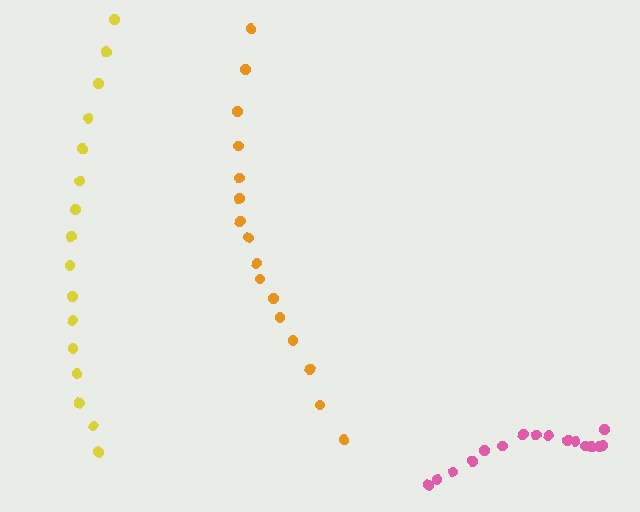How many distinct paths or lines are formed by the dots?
There are 3 distinct paths.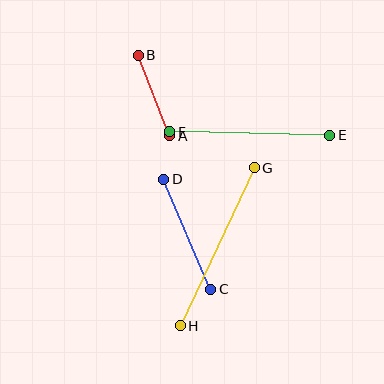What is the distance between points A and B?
The distance is approximately 87 pixels.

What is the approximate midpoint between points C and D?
The midpoint is at approximately (187, 234) pixels.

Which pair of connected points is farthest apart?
Points G and H are farthest apart.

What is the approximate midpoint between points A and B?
The midpoint is at approximately (154, 96) pixels.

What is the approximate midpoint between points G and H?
The midpoint is at approximately (217, 247) pixels.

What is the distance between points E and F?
The distance is approximately 160 pixels.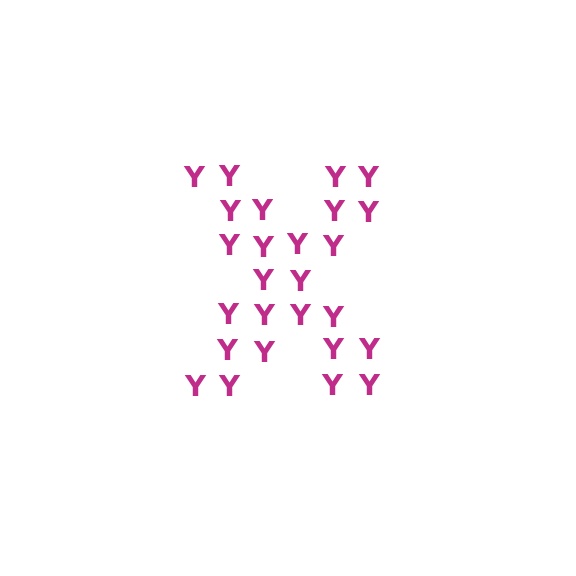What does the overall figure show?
The overall figure shows the letter X.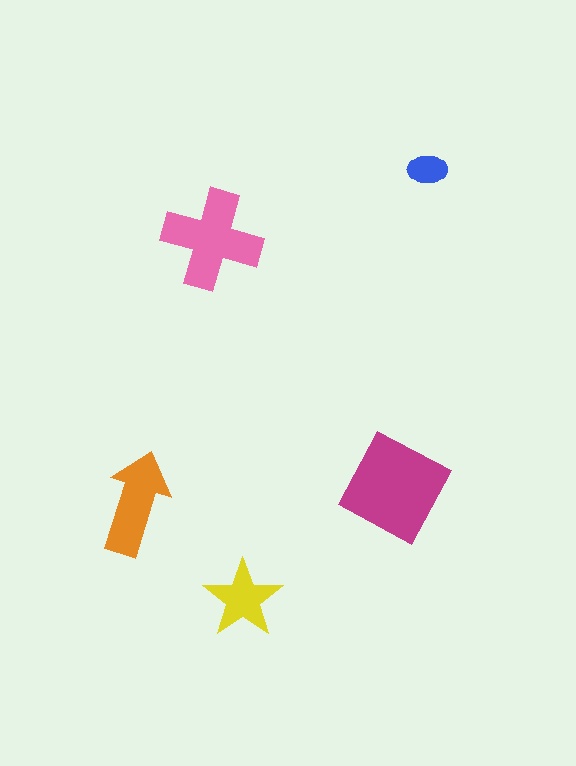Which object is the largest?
The magenta diamond.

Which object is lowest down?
The yellow star is bottommost.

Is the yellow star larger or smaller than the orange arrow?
Smaller.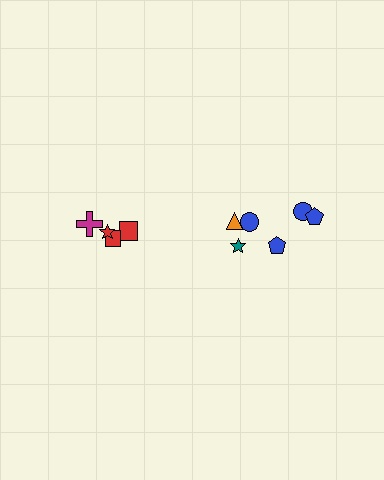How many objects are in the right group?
There are 6 objects.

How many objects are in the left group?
There are 4 objects.